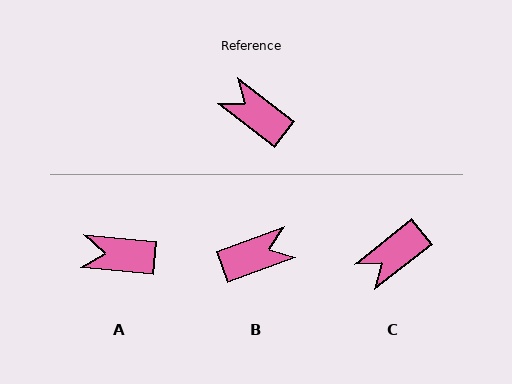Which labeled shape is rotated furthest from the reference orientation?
B, about 122 degrees away.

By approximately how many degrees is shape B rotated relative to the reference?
Approximately 122 degrees clockwise.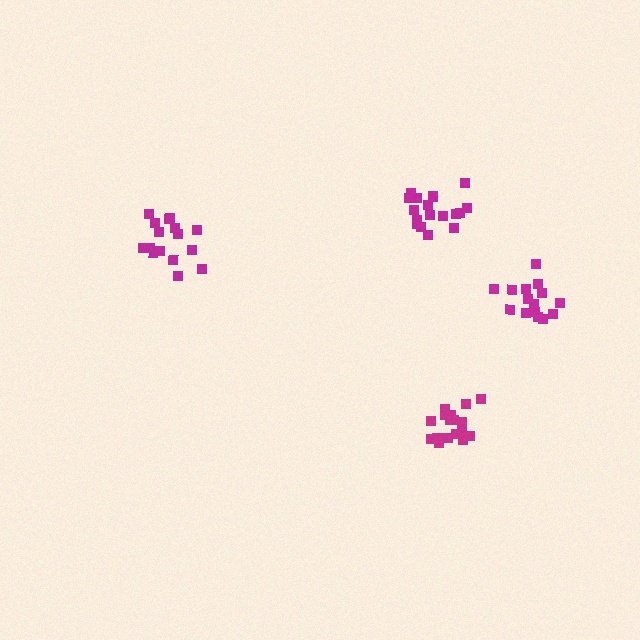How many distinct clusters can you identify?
There are 4 distinct clusters.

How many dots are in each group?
Group 1: 17 dots, Group 2: 16 dots, Group 3: 17 dots, Group 4: 15 dots (65 total).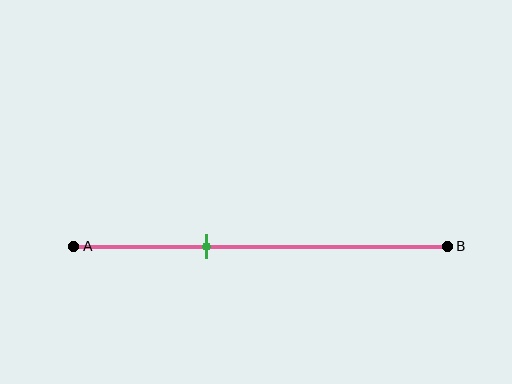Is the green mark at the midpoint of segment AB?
No, the mark is at about 35% from A, not at the 50% midpoint.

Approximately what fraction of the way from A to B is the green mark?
The green mark is approximately 35% of the way from A to B.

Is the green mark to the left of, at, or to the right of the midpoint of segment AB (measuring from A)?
The green mark is to the left of the midpoint of segment AB.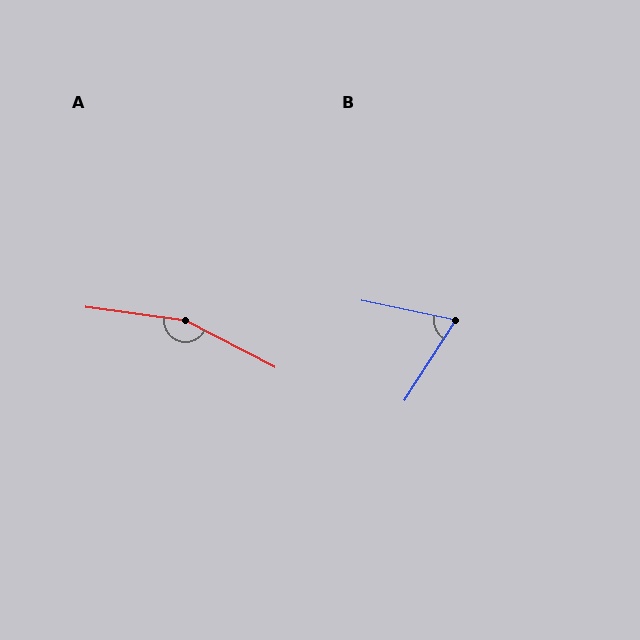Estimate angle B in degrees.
Approximately 70 degrees.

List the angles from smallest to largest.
B (70°), A (160°).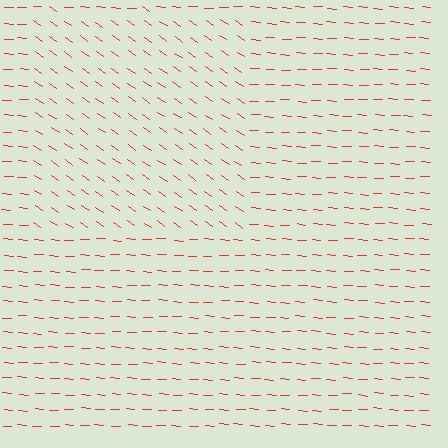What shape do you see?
I see a rectangle.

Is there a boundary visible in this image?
Yes, there is a texture boundary formed by a change in line orientation.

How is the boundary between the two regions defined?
The boundary is defined purely by a change in line orientation (approximately 30 degrees difference). All lines are the same color and thickness.